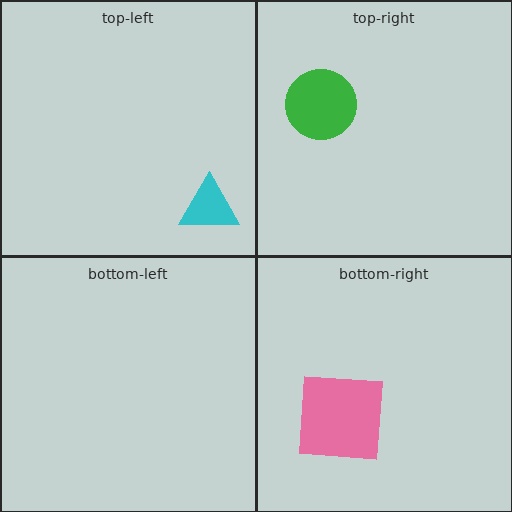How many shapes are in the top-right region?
1.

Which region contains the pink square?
The bottom-right region.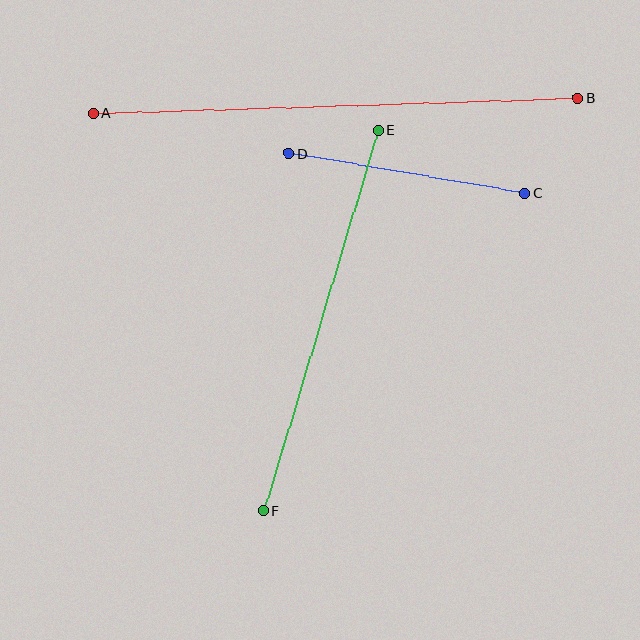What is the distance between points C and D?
The distance is approximately 239 pixels.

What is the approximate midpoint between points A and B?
The midpoint is at approximately (335, 106) pixels.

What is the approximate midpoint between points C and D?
The midpoint is at approximately (407, 173) pixels.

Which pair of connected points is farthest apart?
Points A and B are farthest apart.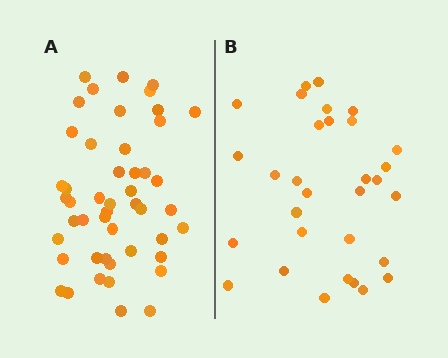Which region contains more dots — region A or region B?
Region A (the left region) has more dots.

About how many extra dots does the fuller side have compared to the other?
Region A has approximately 15 more dots than region B.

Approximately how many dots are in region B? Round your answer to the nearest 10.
About 30 dots. (The exact count is 31, which rounds to 30.)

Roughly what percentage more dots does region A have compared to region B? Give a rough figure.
About 55% more.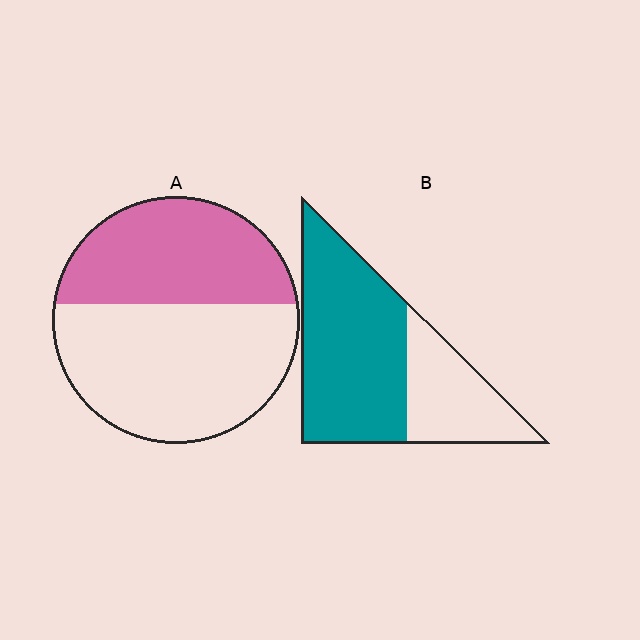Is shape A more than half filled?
No.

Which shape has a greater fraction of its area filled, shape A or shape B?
Shape B.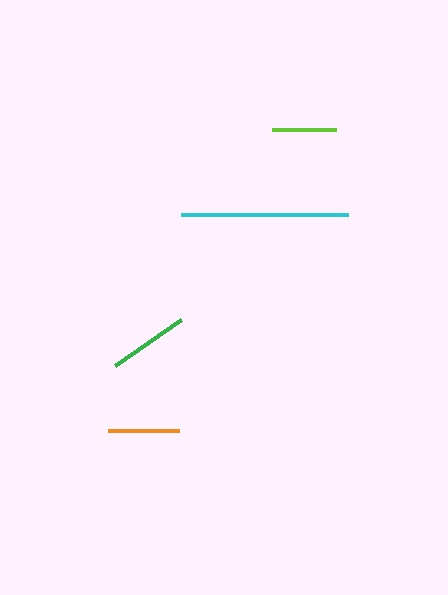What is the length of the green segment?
The green segment is approximately 81 pixels long.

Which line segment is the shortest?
The lime line is the shortest at approximately 64 pixels.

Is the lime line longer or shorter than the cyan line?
The cyan line is longer than the lime line.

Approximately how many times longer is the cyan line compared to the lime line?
The cyan line is approximately 2.6 times the length of the lime line.